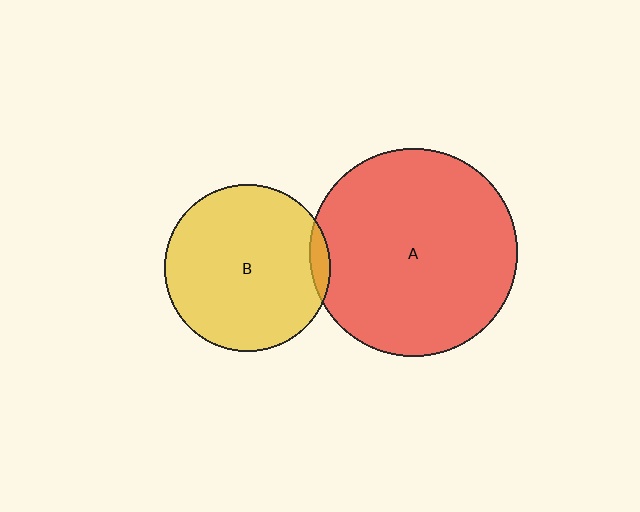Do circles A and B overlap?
Yes.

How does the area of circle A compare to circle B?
Approximately 1.6 times.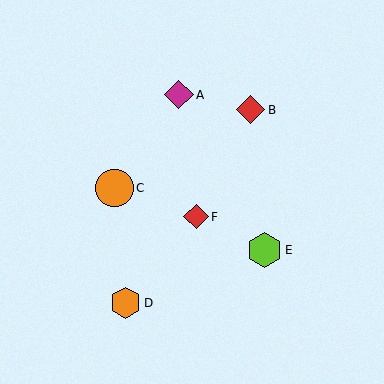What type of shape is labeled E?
Shape E is a lime hexagon.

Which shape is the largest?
The orange circle (labeled C) is the largest.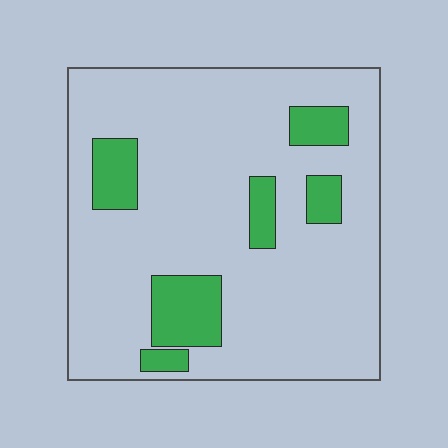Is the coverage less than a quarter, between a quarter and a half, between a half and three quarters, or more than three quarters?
Less than a quarter.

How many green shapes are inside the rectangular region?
6.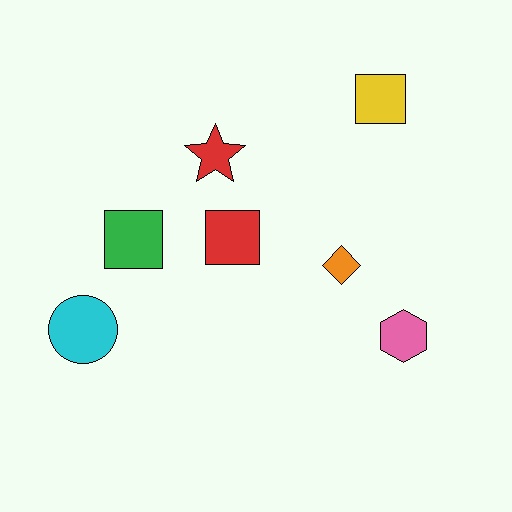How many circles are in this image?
There is 1 circle.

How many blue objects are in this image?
There are no blue objects.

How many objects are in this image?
There are 7 objects.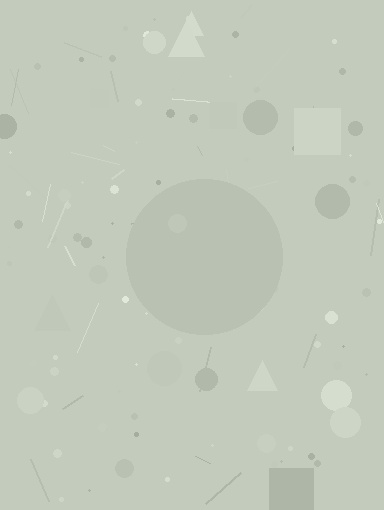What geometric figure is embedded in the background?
A circle is embedded in the background.